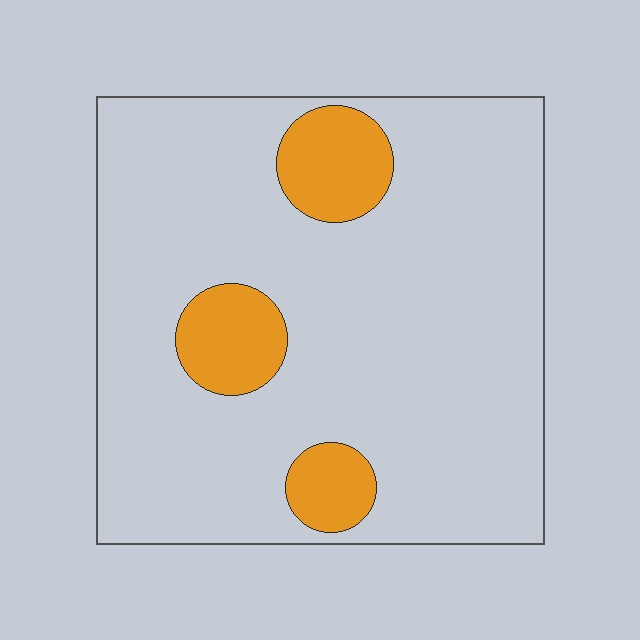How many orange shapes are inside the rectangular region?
3.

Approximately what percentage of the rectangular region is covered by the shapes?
Approximately 15%.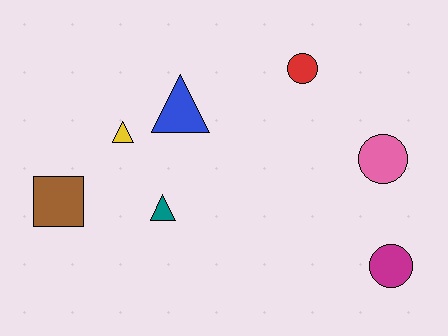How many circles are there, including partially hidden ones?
There are 3 circles.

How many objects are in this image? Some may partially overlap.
There are 7 objects.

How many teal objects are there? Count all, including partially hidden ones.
There is 1 teal object.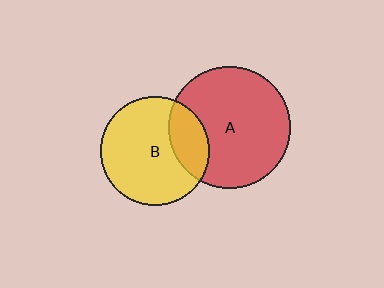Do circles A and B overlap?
Yes.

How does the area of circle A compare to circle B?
Approximately 1.3 times.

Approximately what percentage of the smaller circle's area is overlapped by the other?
Approximately 25%.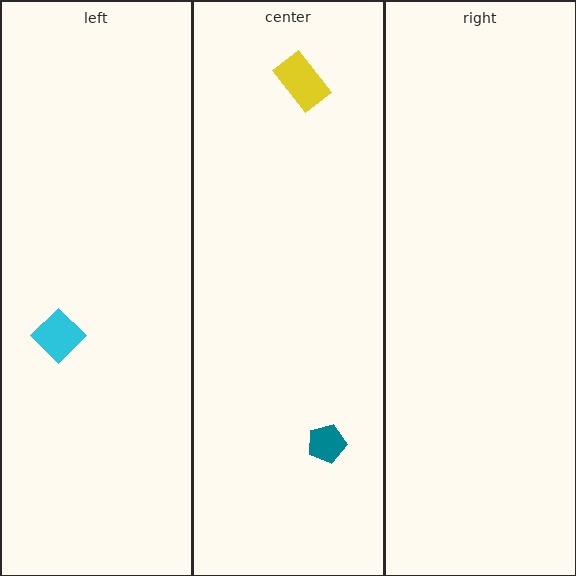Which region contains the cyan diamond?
The left region.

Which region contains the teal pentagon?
The center region.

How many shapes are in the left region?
1.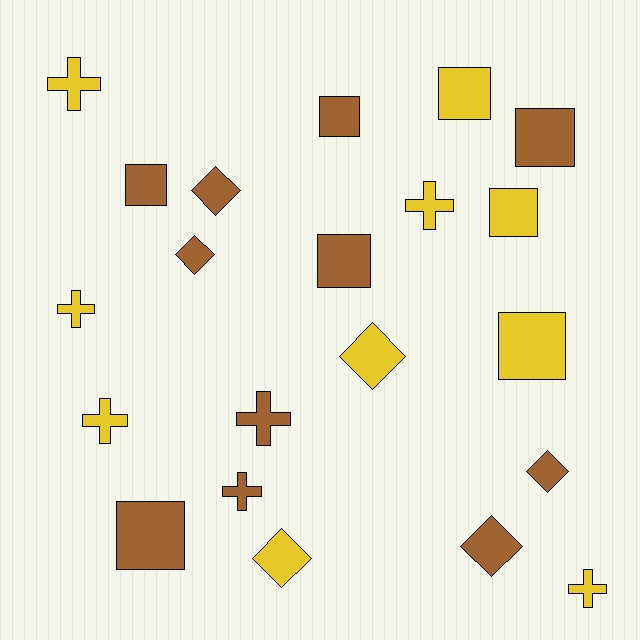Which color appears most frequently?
Brown, with 11 objects.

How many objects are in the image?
There are 21 objects.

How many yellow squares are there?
There are 3 yellow squares.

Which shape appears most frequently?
Square, with 8 objects.